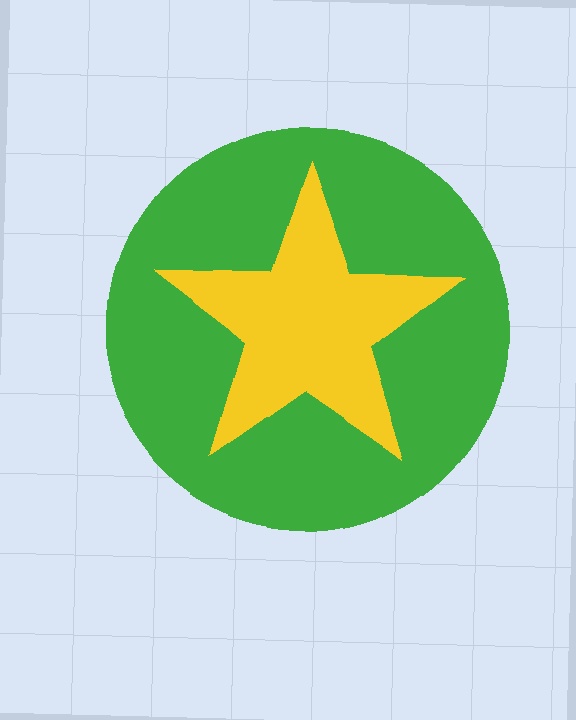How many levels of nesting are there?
2.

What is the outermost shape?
The green circle.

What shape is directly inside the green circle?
The yellow star.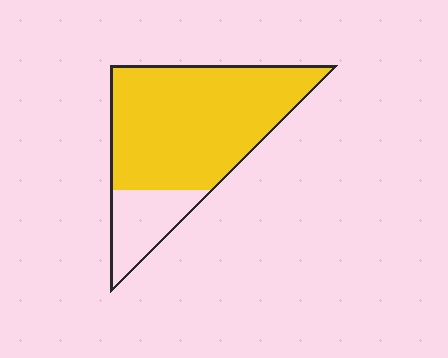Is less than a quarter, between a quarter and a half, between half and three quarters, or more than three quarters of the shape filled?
More than three quarters.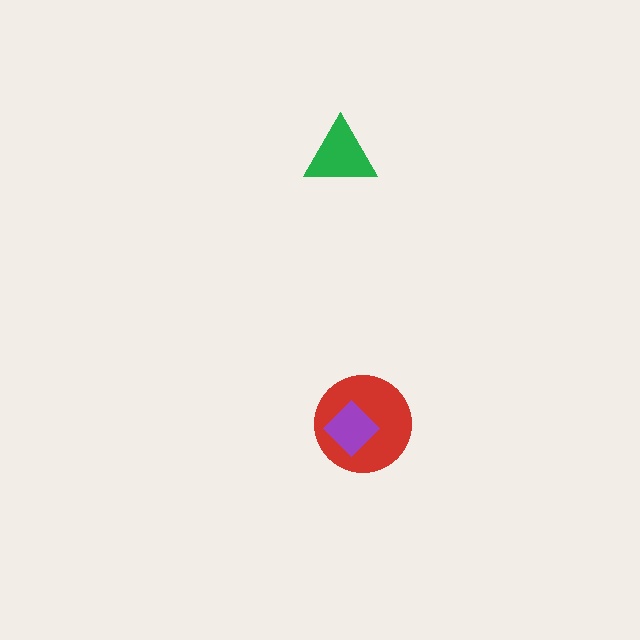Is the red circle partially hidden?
Yes, it is partially covered by another shape.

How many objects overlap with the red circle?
1 object overlaps with the red circle.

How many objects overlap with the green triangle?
0 objects overlap with the green triangle.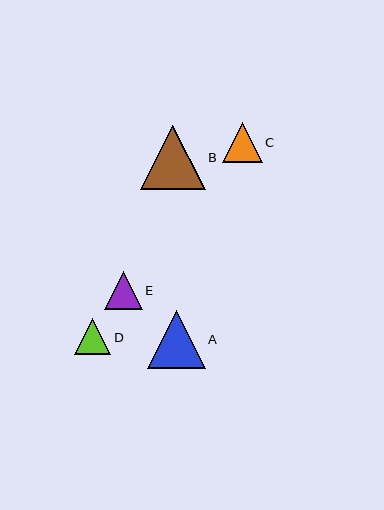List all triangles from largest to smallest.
From largest to smallest: B, A, C, E, D.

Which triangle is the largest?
Triangle B is the largest with a size of approximately 64 pixels.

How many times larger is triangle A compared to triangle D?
Triangle A is approximately 1.6 times the size of triangle D.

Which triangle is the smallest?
Triangle D is the smallest with a size of approximately 36 pixels.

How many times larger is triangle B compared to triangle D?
Triangle B is approximately 1.8 times the size of triangle D.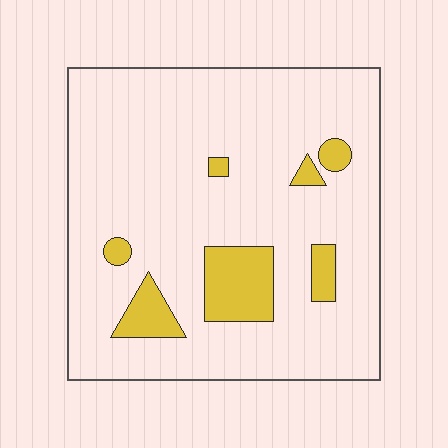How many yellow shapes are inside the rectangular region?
7.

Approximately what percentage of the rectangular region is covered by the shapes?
Approximately 10%.